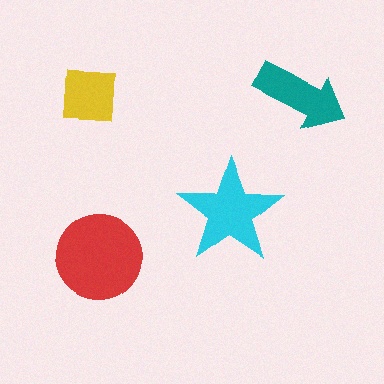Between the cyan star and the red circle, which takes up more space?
The red circle.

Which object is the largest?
The red circle.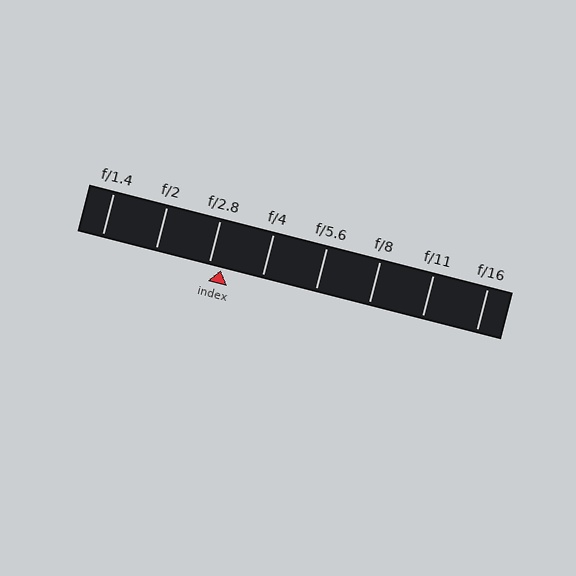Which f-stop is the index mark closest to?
The index mark is closest to f/2.8.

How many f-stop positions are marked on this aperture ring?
There are 8 f-stop positions marked.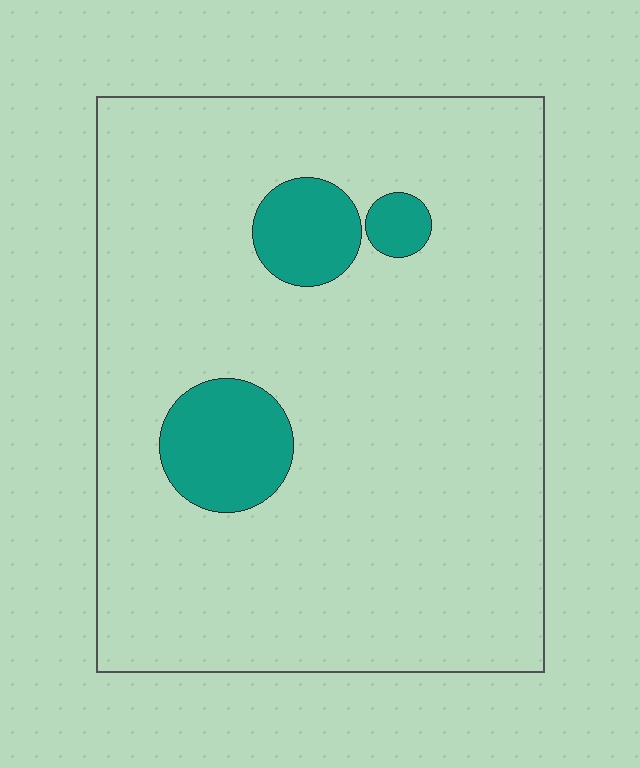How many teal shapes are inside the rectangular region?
3.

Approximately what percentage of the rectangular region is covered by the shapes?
Approximately 10%.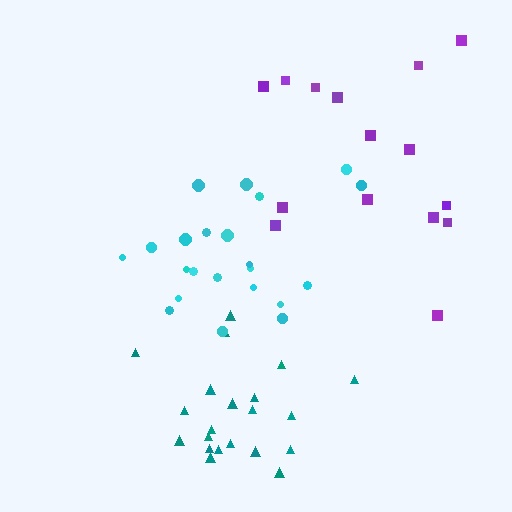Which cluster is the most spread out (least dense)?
Purple.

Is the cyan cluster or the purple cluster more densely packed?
Cyan.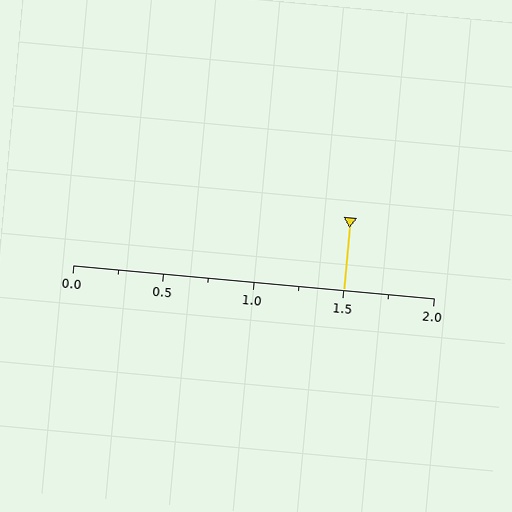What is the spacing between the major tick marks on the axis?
The major ticks are spaced 0.5 apart.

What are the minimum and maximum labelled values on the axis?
The axis runs from 0.0 to 2.0.